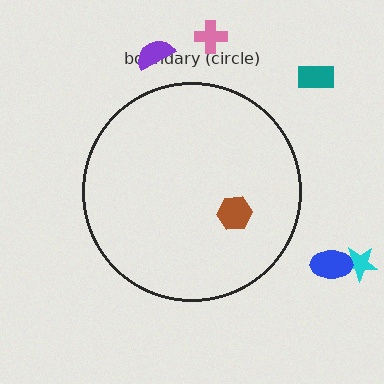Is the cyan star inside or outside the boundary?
Outside.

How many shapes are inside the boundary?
1 inside, 5 outside.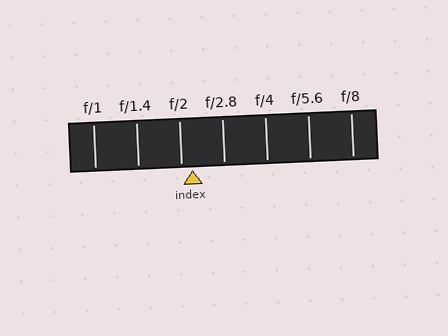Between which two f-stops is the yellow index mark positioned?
The index mark is between f/2 and f/2.8.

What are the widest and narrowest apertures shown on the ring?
The widest aperture shown is f/1 and the narrowest is f/8.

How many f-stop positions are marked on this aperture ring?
There are 7 f-stop positions marked.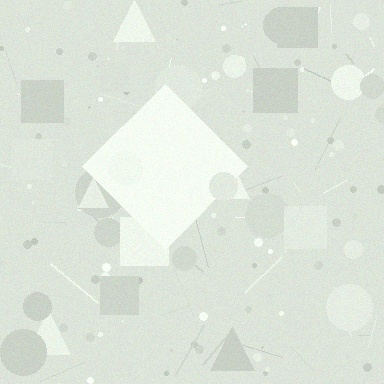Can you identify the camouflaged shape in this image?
The camouflaged shape is a diamond.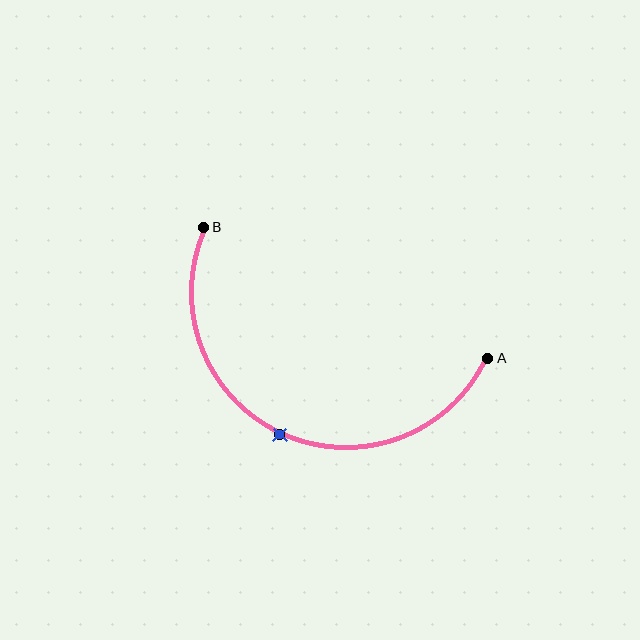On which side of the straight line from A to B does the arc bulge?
The arc bulges below the straight line connecting A and B.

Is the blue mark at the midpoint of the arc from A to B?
Yes. The blue mark lies on the arc at equal arc-length from both A and B — it is the arc midpoint.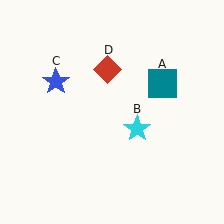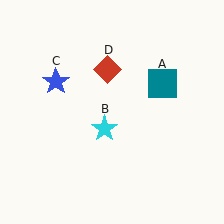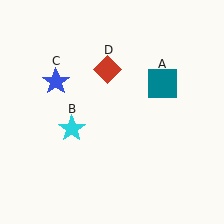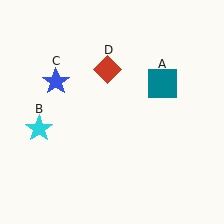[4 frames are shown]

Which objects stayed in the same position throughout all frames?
Teal square (object A) and blue star (object C) and red diamond (object D) remained stationary.